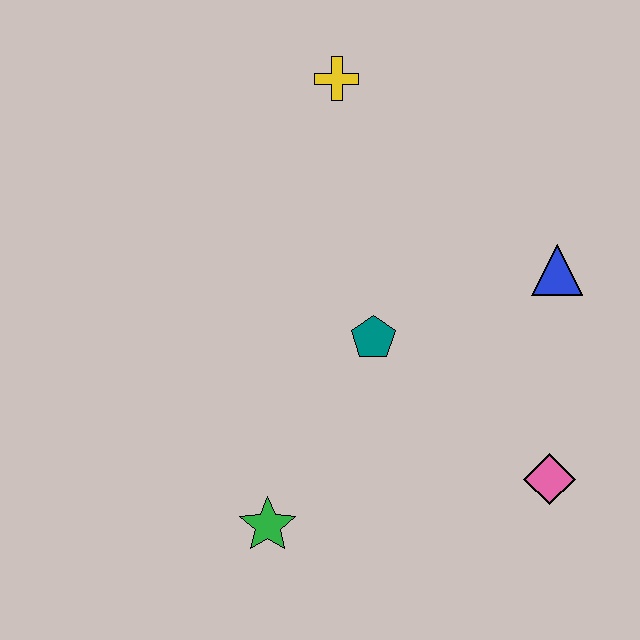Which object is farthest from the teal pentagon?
The yellow cross is farthest from the teal pentagon.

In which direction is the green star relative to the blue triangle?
The green star is to the left of the blue triangle.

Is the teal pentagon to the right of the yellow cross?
Yes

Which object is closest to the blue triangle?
The teal pentagon is closest to the blue triangle.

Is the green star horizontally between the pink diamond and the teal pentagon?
No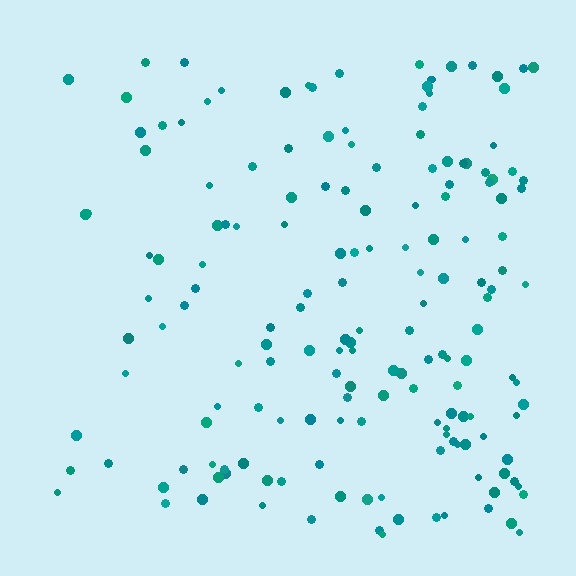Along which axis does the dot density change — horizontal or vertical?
Horizontal.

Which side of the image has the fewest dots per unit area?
The left.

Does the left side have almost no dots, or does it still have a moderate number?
Still a moderate number, just noticeably fewer than the right.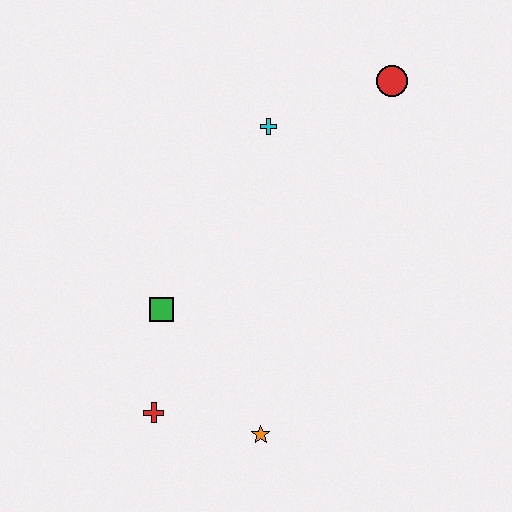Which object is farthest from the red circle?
The red cross is farthest from the red circle.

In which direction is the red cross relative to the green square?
The red cross is below the green square.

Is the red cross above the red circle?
No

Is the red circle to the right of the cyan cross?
Yes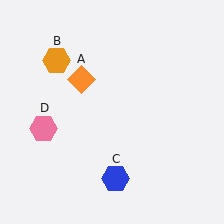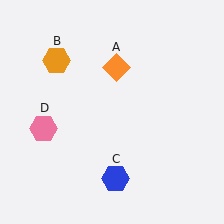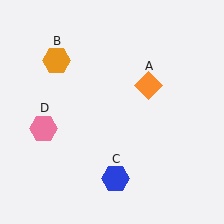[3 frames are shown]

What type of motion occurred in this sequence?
The orange diamond (object A) rotated clockwise around the center of the scene.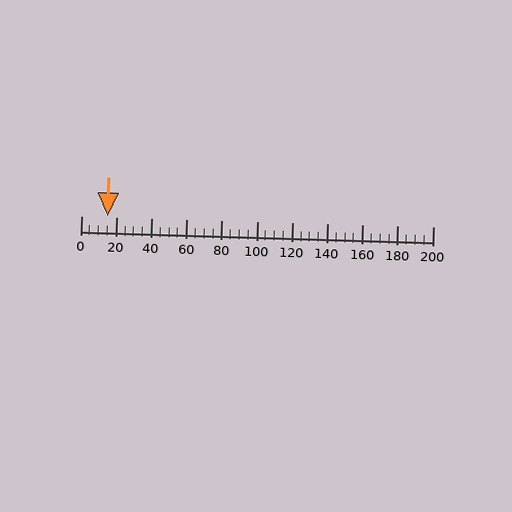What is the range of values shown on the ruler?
The ruler shows values from 0 to 200.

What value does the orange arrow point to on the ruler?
The orange arrow points to approximately 15.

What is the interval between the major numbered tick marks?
The major tick marks are spaced 20 units apart.